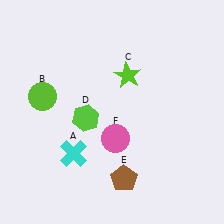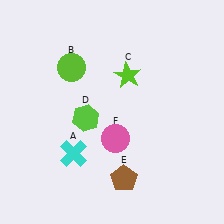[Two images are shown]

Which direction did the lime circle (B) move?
The lime circle (B) moved up.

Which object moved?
The lime circle (B) moved up.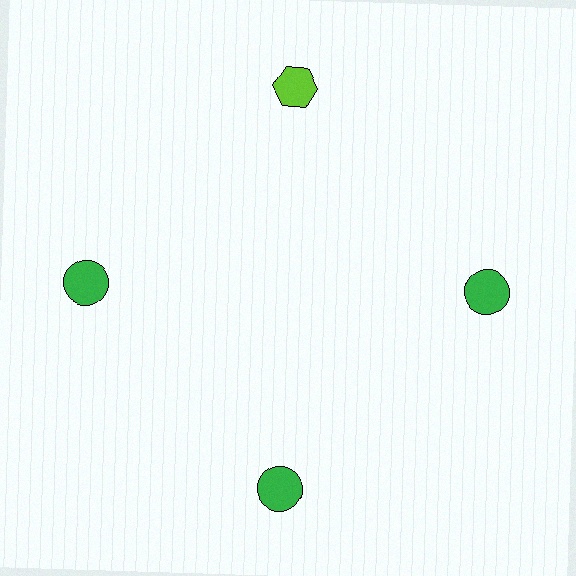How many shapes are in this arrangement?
There are 4 shapes arranged in a ring pattern.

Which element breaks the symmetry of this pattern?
The lime hexagon at roughly the 12 o'clock position breaks the symmetry. All other shapes are green circles.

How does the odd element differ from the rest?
It differs in both color (lime instead of green) and shape (hexagon instead of circle).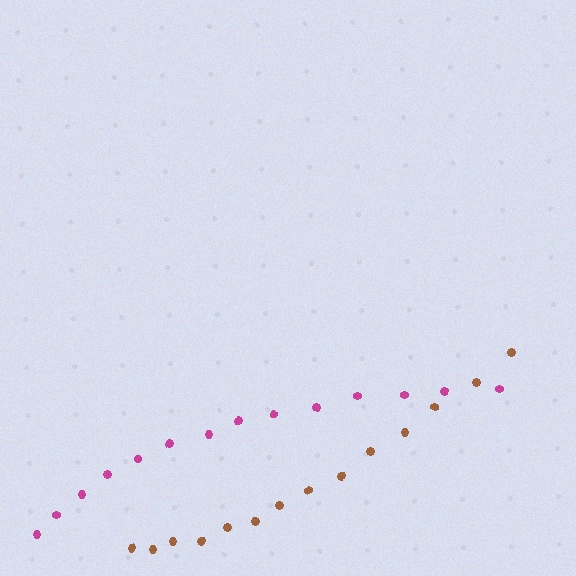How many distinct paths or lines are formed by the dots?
There are 2 distinct paths.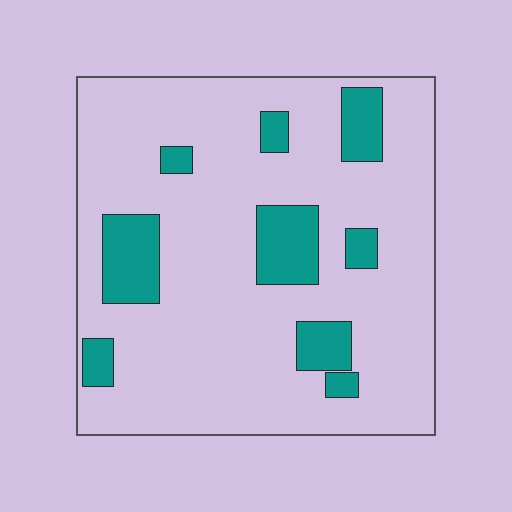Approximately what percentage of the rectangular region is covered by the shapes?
Approximately 15%.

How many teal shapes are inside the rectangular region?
9.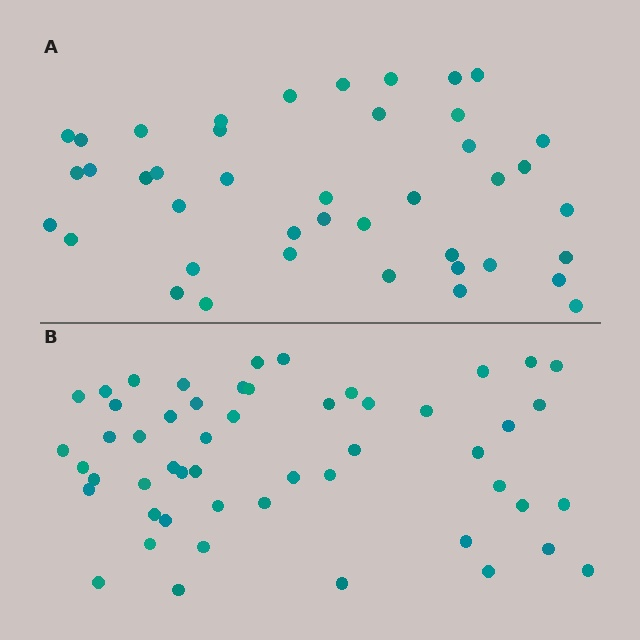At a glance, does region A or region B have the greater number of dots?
Region B (the bottom region) has more dots.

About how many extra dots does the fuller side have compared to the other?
Region B has roughly 10 or so more dots than region A.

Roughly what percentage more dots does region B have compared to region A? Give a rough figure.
About 25% more.